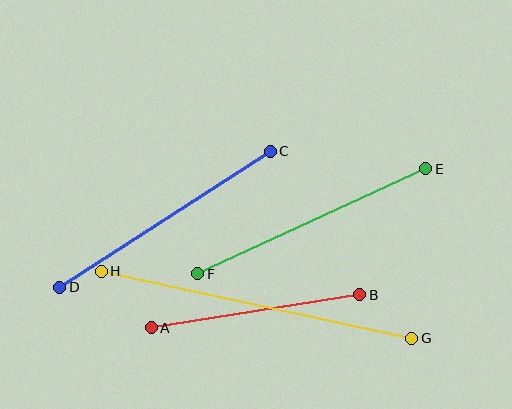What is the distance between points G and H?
The distance is approximately 318 pixels.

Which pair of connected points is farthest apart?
Points G and H are farthest apart.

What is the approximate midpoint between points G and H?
The midpoint is at approximately (256, 305) pixels.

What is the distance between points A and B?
The distance is approximately 211 pixels.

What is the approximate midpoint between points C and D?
The midpoint is at approximately (165, 219) pixels.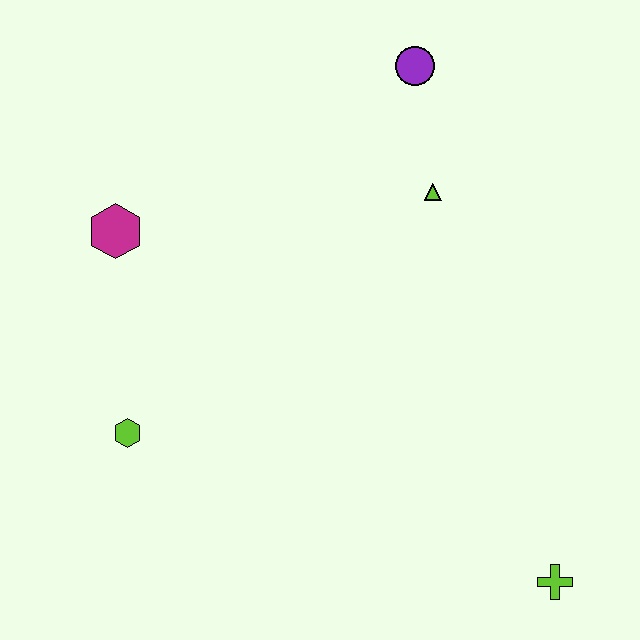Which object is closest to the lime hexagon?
The magenta hexagon is closest to the lime hexagon.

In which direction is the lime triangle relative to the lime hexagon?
The lime triangle is to the right of the lime hexagon.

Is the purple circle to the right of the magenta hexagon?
Yes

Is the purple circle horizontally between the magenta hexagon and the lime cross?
Yes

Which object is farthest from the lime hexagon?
The purple circle is farthest from the lime hexagon.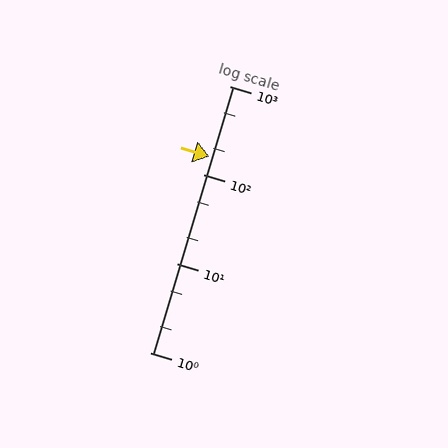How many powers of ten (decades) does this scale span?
The scale spans 3 decades, from 1 to 1000.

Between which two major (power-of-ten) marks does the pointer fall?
The pointer is between 100 and 1000.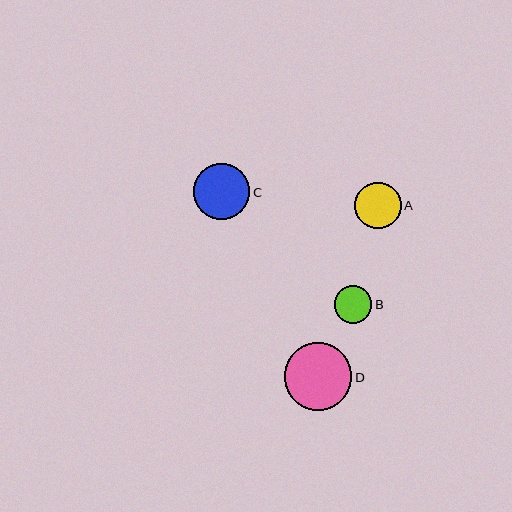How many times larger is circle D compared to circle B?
Circle D is approximately 1.8 times the size of circle B.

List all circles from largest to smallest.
From largest to smallest: D, C, A, B.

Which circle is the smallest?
Circle B is the smallest with a size of approximately 37 pixels.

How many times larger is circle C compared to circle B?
Circle C is approximately 1.5 times the size of circle B.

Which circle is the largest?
Circle D is the largest with a size of approximately 68 pixels.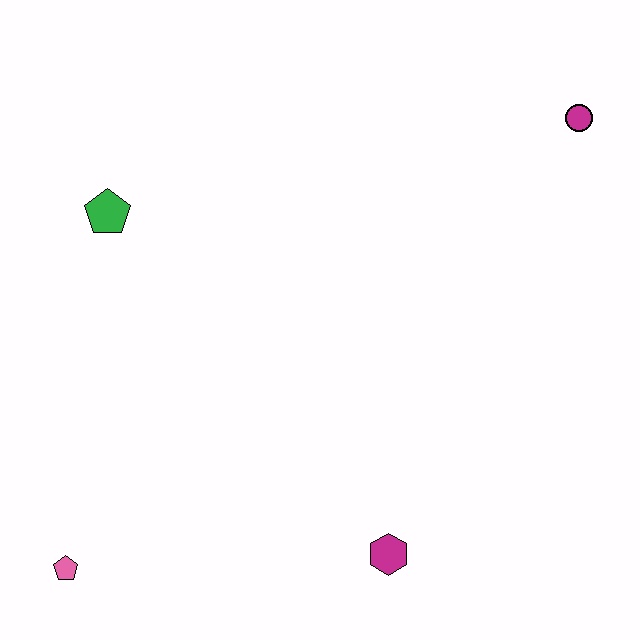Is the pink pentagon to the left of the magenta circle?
Yes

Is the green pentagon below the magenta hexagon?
No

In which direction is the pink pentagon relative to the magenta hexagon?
The pink pentagon is to the left of the magenta hexagon.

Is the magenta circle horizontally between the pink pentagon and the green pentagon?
No